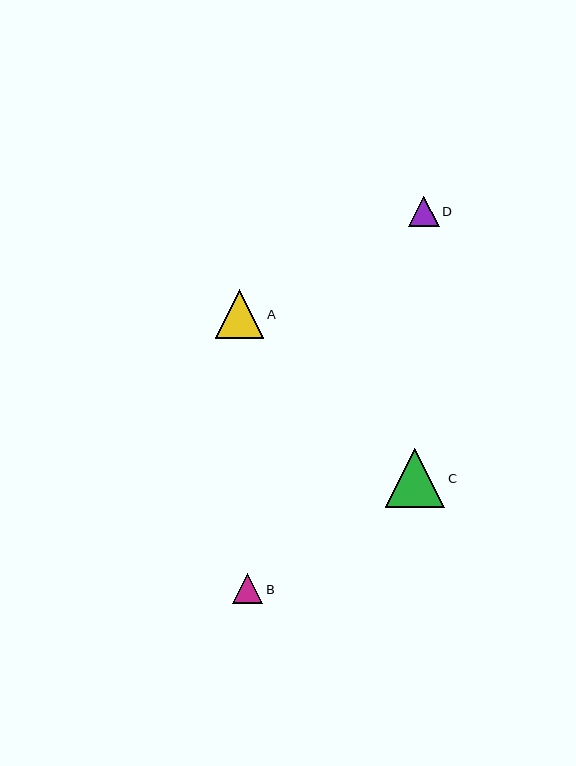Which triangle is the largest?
Triangle C is the largest with a size of approximately 60 pixels.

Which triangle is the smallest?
Triangle B is the smallest with a size of approximately 30 pixels.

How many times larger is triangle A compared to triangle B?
Triangle A is approximately 1.6 times the size of triangle B.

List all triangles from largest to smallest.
From largest to smallest: C, A, D, B.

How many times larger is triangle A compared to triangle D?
Triangle A is approximately 1.6 times the size of triangle D.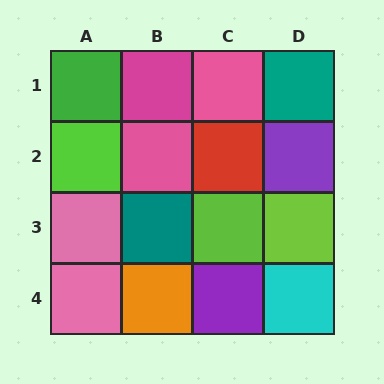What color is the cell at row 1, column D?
Teal.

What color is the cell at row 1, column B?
Magenta.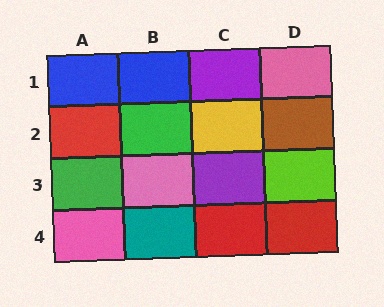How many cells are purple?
2 cells are purple.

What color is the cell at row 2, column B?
Green.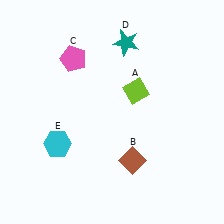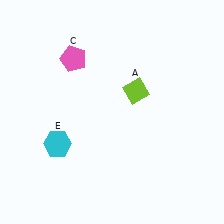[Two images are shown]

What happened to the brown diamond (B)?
The brown diamond (B) was removed in Image 2. It was in the bottom-right area of Image 1.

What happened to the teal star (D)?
The teal star (D) was removed in Image 2. It was in the top-right area of Image 1.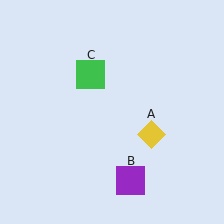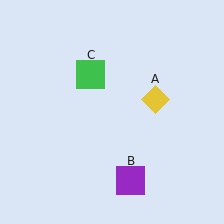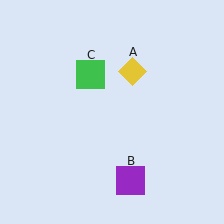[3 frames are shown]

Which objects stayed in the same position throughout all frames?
Purple square (object B) and green square (object C) remained stationary.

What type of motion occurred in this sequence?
The yellow diamond (object A) rotated counterclockwise around the center of the scene.